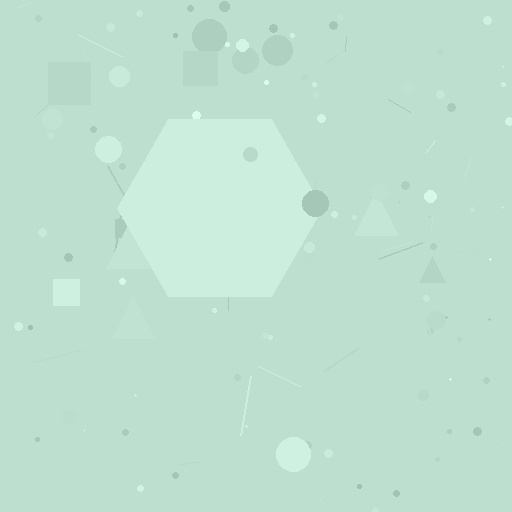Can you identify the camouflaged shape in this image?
The camouflaged shape is a hexagon.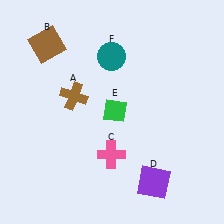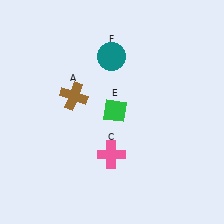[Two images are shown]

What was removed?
The purple square (D), the brown square (B) were removed in Image 2.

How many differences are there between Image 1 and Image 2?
There are 2 differences between the two images.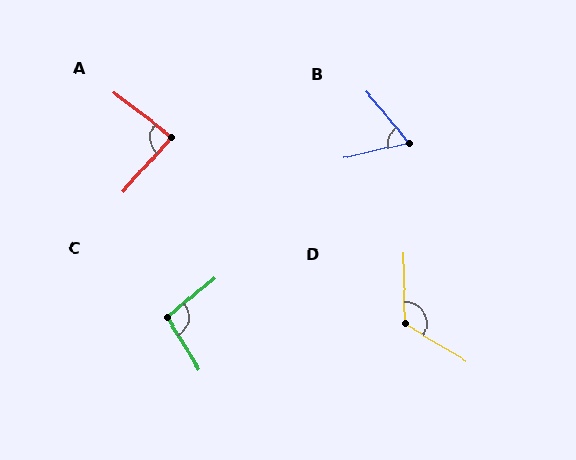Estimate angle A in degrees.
Approximately 86 degrees.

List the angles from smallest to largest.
B (62°), A (86°), C (98°), D (122°).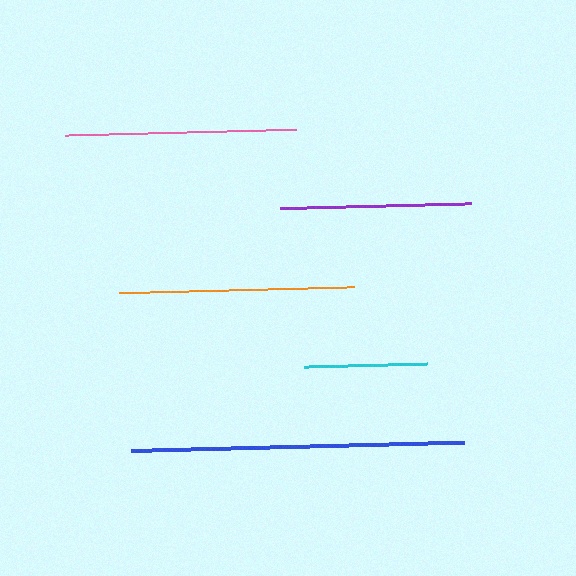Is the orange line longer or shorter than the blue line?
The blue line is longer than the orange line.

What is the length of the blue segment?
The blue segment is approximately 333 pixels long.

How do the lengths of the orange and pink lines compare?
The orange and pink lines are approximately the same length.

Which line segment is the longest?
The blue line is the longest at approximately 333 pixels.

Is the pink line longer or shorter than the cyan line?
The pink line is longer than the cyan line.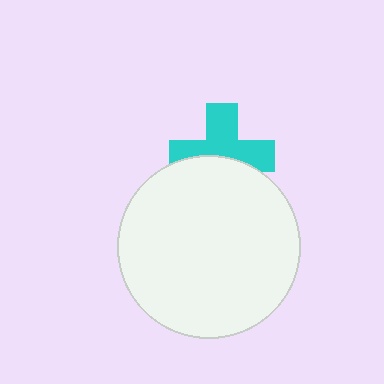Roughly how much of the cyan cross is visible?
About half of it is visible (roughly 60%).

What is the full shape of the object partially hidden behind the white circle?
The partially hidden object is a cyan cross.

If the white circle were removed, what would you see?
You would see the complete cyan cross.